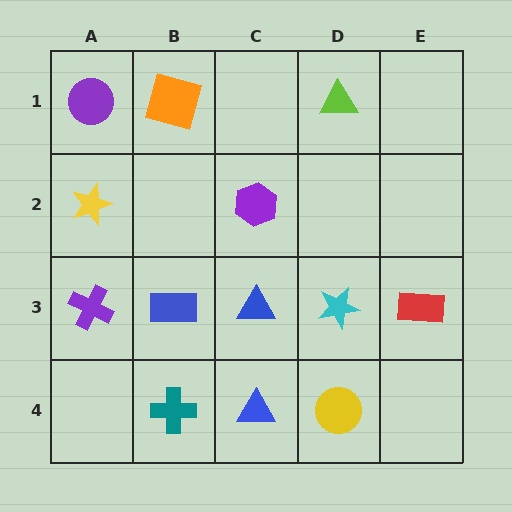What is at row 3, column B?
A blue rectangle.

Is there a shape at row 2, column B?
No, that cell is empty.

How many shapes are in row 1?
3 shapes.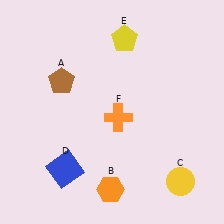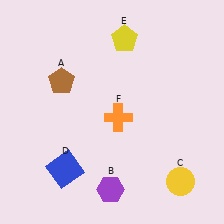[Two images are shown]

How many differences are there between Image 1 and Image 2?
There is 1 difference between the two images.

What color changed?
The hexagon (B) changed from orange in Image 1 to purple in Image 2.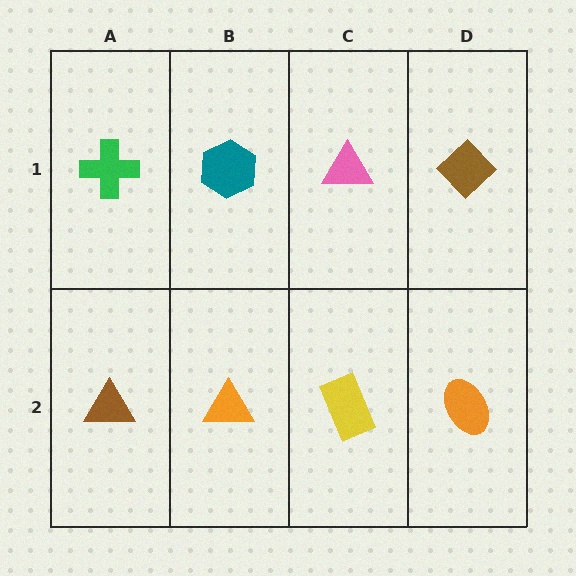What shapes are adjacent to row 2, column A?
A green cross (row 1, column A), an orange triangle (row 2, column B).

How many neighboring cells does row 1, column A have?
2.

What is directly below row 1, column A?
A brown triangle.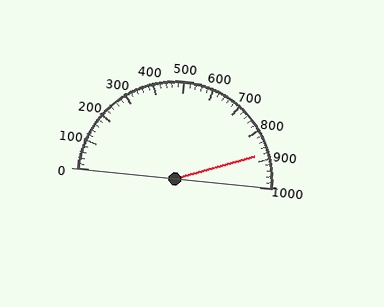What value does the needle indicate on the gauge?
The needle indicates approximately 880.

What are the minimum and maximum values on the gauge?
The gauge ranges from 0 to 1000.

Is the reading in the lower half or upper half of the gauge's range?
The reading is in the upper half of the range (0 to 1000).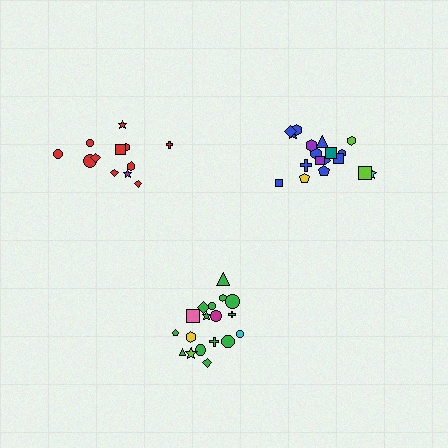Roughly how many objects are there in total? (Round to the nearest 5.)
Roughly 50 objects in total.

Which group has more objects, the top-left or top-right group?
The top-right group.